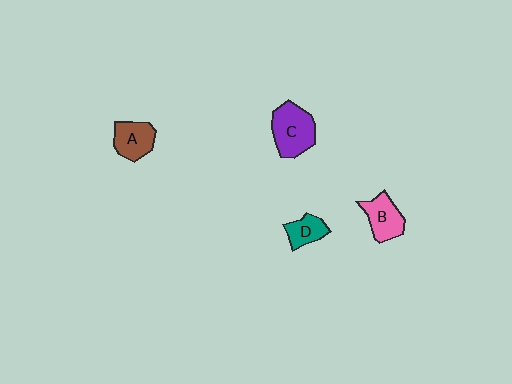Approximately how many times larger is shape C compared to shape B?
Approximately 1.3 times.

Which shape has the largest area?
Shape C (purple).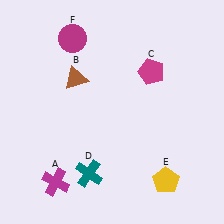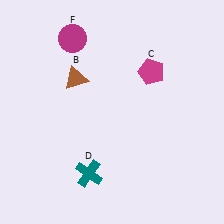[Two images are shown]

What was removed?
The yellow pentagon (E), the magenta cross (A) were removed in Image 2.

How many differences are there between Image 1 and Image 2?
There are 2 differences between the two images.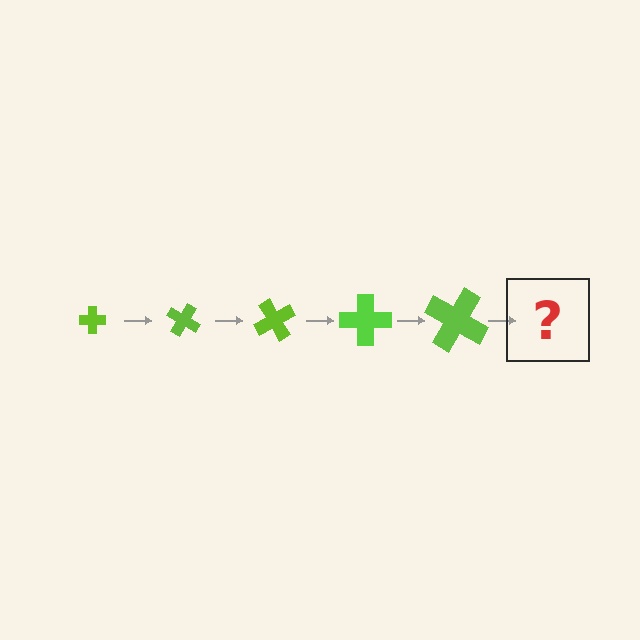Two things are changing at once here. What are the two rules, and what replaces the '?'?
The two rules are that the cross grows larger each step and it rotates 30 degrees each step. The '?' should be a cross, larger than the previous one and rotated 150 degrees from the start.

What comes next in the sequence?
The next element should be a cross, larger than the previous one and rotated 150 degrees from the start.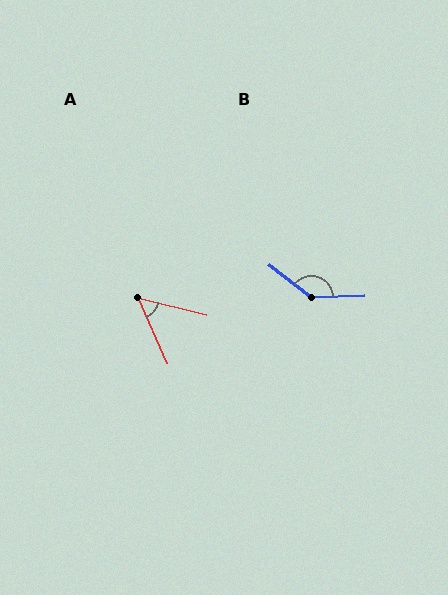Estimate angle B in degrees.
Approximately 140 degrees.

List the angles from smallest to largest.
A (52°), B (140°).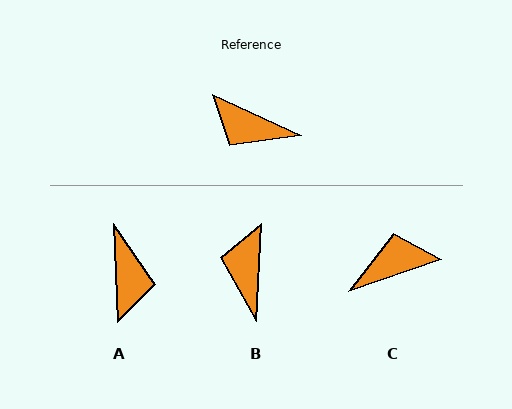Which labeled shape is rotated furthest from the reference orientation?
C, about 137 degrees away.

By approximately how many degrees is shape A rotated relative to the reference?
Approximately 117 degrees counter-clockwise.